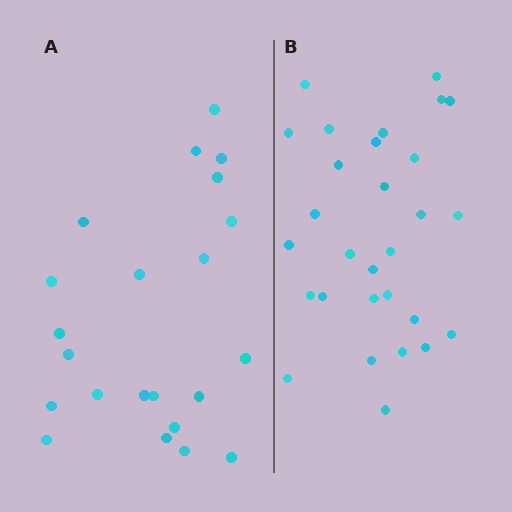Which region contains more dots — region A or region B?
Region B (the right region) has more dots.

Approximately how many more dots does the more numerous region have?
Region B has roughly 8 or so more dots than region A.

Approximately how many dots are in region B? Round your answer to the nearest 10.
About 30 dots. (The exact count is 29, which rounds to 30.)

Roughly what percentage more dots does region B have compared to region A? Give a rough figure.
About 30% more.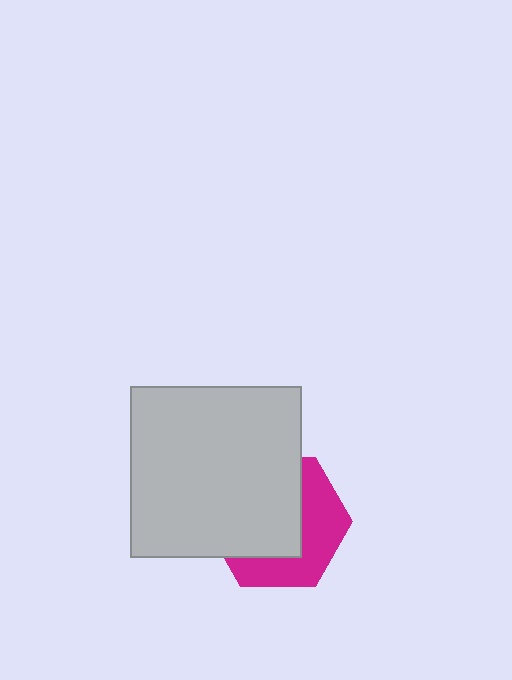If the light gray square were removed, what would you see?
You would see the complete magenta hexagon.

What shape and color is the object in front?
The object in front is a light gray square.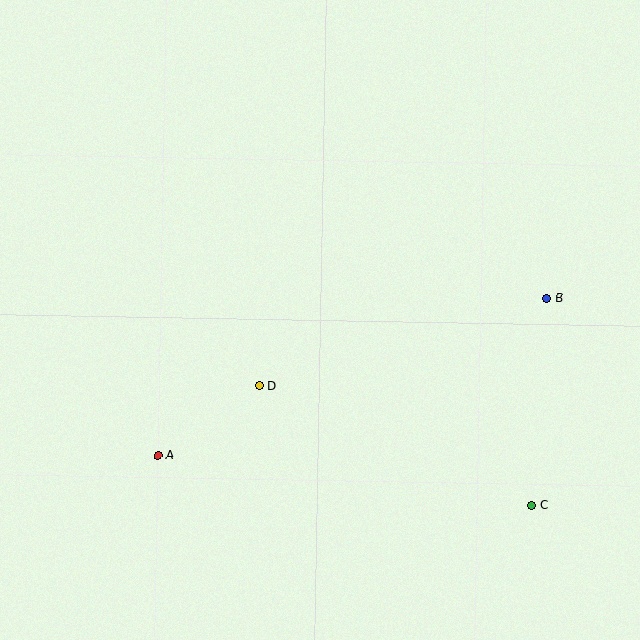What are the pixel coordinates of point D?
Point D is at (259, 386).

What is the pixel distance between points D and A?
The distance between D and A is 123 pixels.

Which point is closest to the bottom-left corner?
Point A is closest to the bottom-left corner.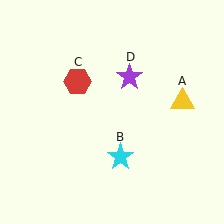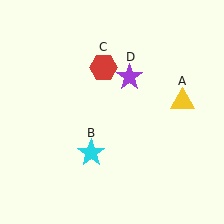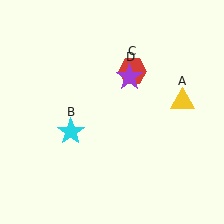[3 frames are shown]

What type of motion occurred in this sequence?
The cyan star (object B), red hexagon (object C) rotated clockwise around the center of the scene.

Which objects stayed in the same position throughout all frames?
Yellow triangle (object A) and purple star (object D) remained stationary.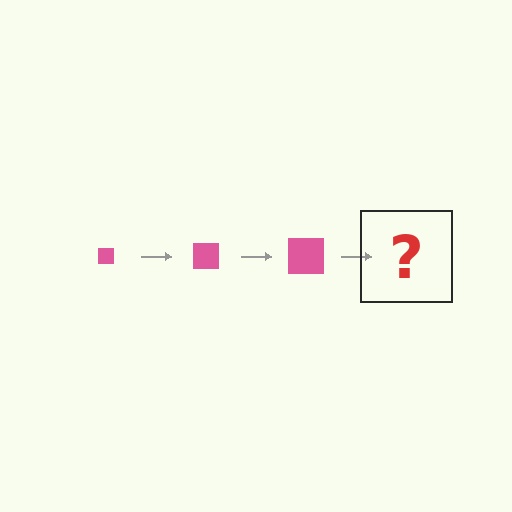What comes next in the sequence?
The next element should be a pink square, larger than the previous one.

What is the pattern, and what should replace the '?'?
The pattern is that the square gets progressively larger each step. The '?' should be a pink square, larger than the previous one.